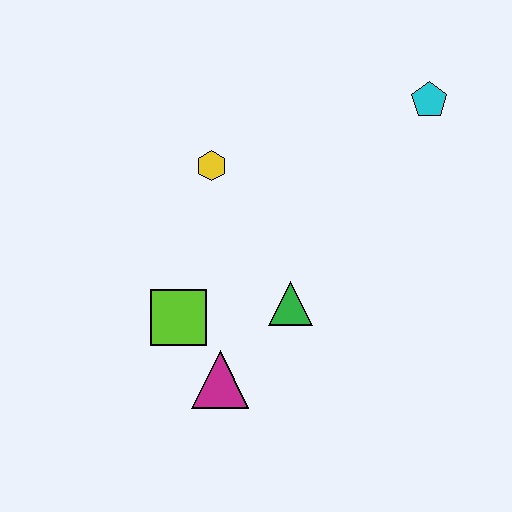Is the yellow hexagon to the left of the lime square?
No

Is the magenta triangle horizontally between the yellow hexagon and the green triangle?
Yes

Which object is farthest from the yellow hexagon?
The cyan pentagon is farthest from the yellow hexagon.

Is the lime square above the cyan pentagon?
No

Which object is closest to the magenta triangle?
The lime square is closest to the magenta triangle.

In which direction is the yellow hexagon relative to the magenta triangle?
The yellow hexagon is above the magenta triangle.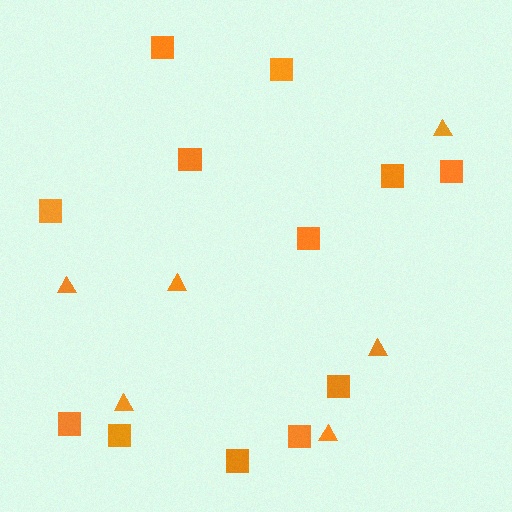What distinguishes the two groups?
There are 2 groups: one group of squares (12) and one group of triangles (6).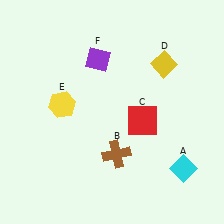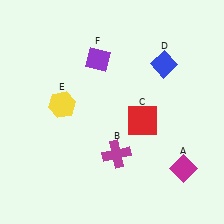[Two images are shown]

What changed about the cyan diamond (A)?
In Image 1, A is cyan. In Image 2, it changed to magenta.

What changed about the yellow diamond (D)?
In Image 1, D is yellow. In Image 2, it changed to blue.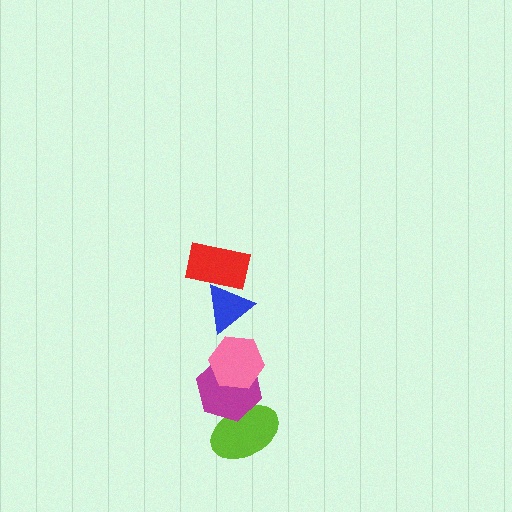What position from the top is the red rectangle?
The red rectangle is 1st from the top.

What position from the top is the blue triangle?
The blue triangle is 2nd from the top.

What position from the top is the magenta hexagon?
The magenta hexagon is 4th from the top.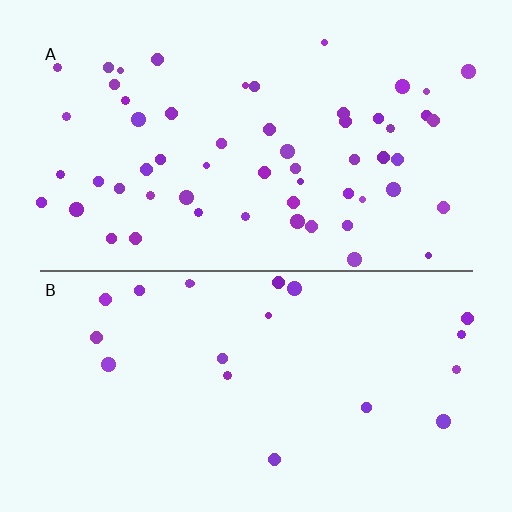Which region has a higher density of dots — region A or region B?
A (the top).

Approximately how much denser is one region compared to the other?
Approximately 2.8× — region A over region B.